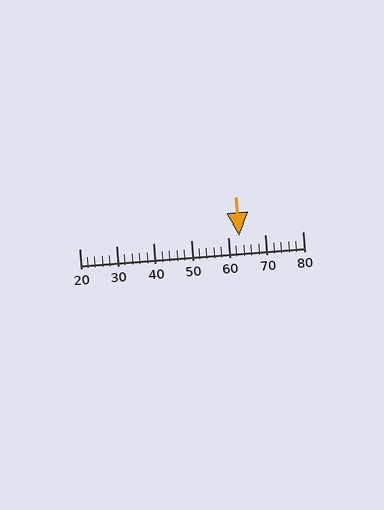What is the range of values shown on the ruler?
The ruler shows values from 20 to 80.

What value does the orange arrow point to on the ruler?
The orange arrow points to approximately 63.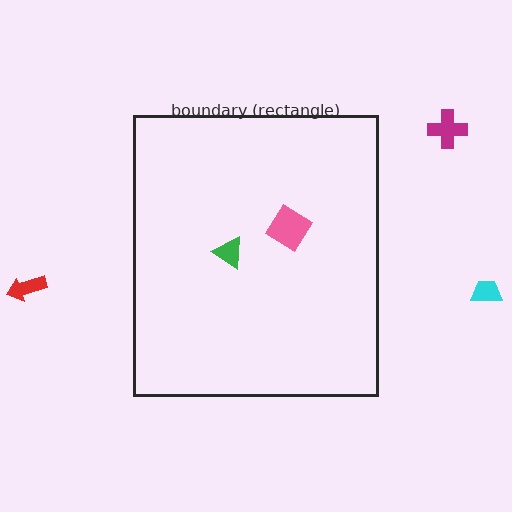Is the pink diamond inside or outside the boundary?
Inside.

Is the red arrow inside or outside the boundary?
Outside.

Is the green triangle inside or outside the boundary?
Inside.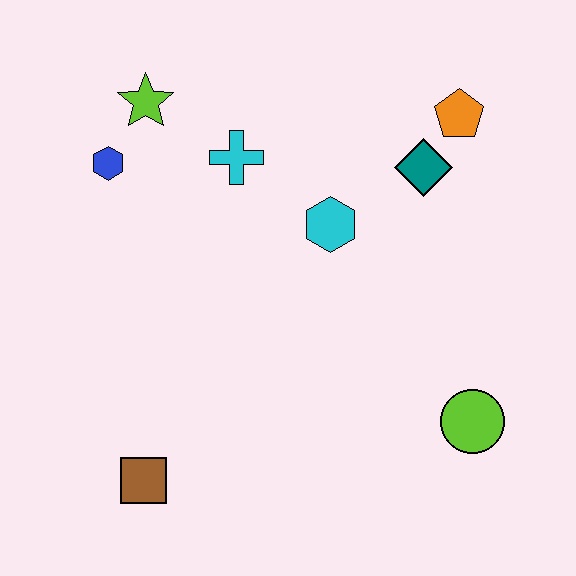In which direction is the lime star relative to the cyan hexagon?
The lime star is to the left of the cyan hexagon.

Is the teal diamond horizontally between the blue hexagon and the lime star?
No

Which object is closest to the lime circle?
The cyan hexagon is closest to the lime circle.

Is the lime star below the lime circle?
No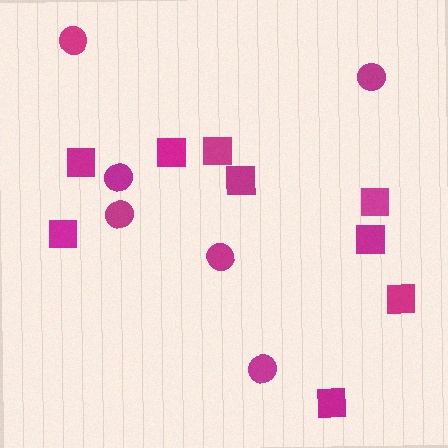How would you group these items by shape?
There are 2 groups: one group of circles (6) and one group of squares (9).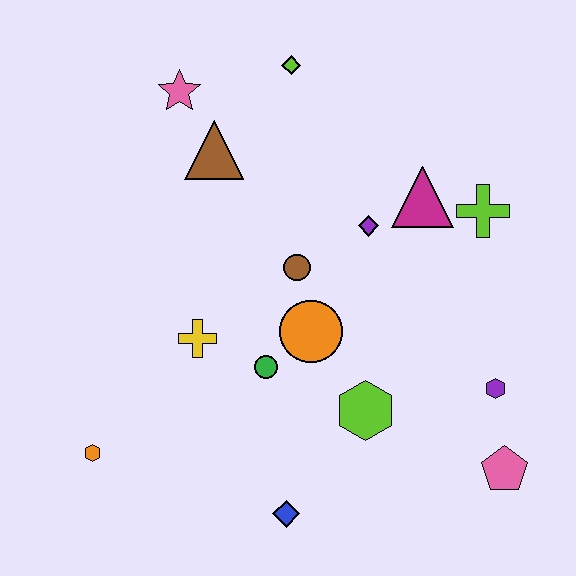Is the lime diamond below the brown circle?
No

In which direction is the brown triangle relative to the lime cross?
The brown triangle is to the left of the lime cross.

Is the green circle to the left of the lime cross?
Yes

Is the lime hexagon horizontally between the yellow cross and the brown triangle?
No